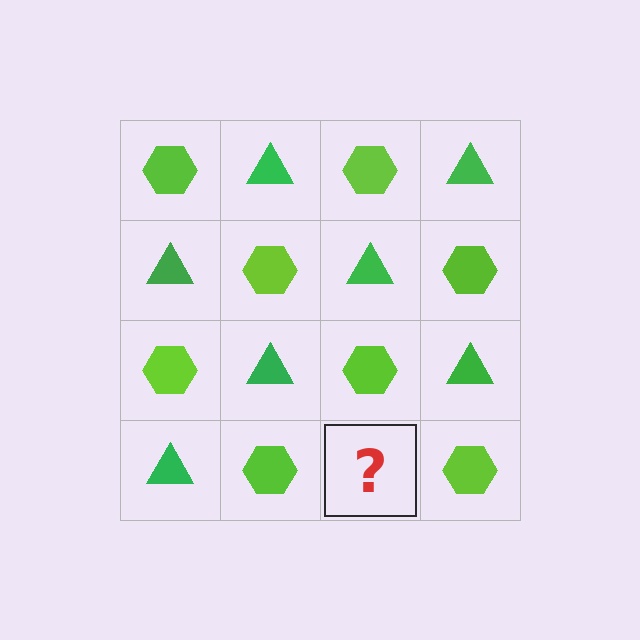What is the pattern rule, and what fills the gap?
The rule is that it alternates lime hexagon and green triangle in a checkerboard pattern. The gap should be filled with a green triangle.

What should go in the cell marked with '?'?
The missing cell should contain a green triangle.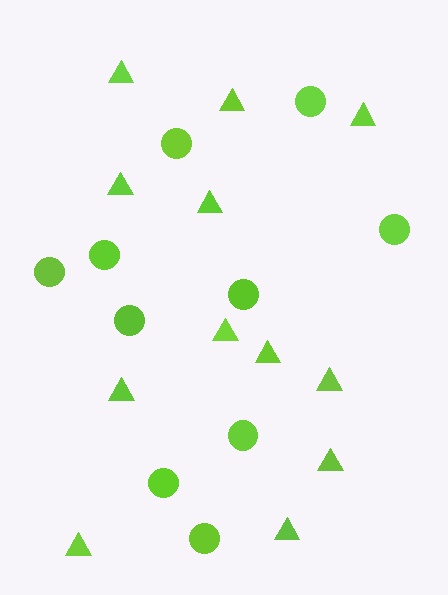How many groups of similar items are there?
There are 2 groups: one group of triangles (12) and one group of circles (10).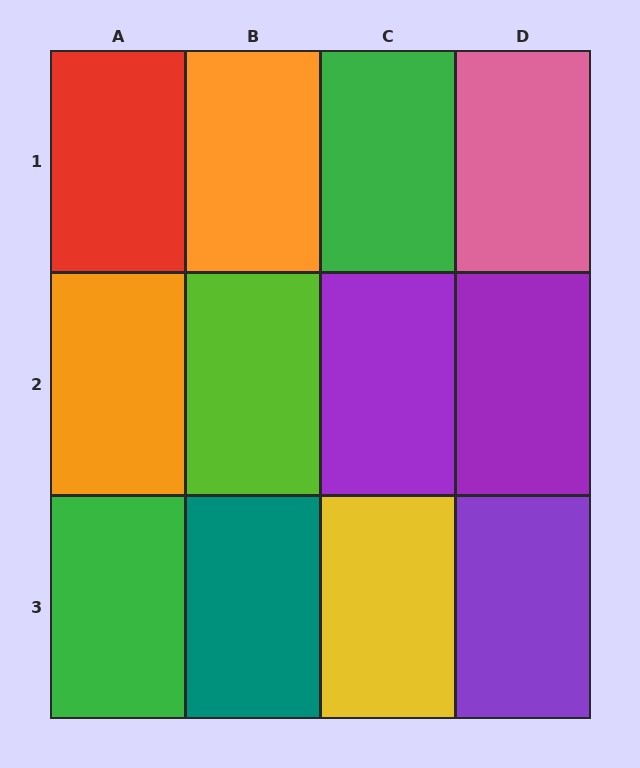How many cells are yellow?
1 cell is yellow.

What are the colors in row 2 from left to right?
Orange, lime, purple, purple.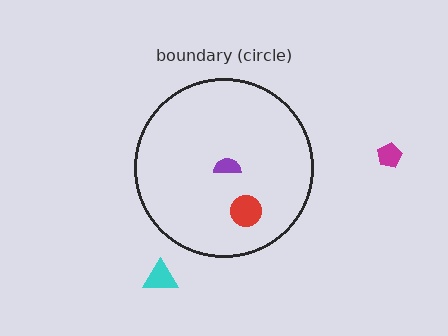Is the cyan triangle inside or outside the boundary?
Outside.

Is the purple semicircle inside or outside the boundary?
Inside.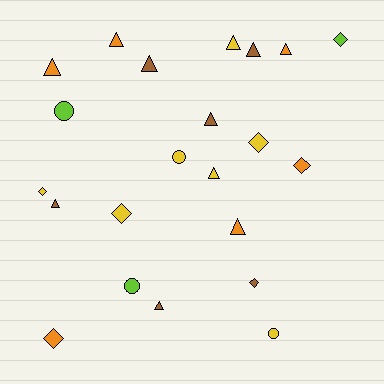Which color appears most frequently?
Yellow, with 7 objects.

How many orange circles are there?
There are no orange circles.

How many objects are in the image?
There are 22 objects.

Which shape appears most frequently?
Triangle, with 11 objects.